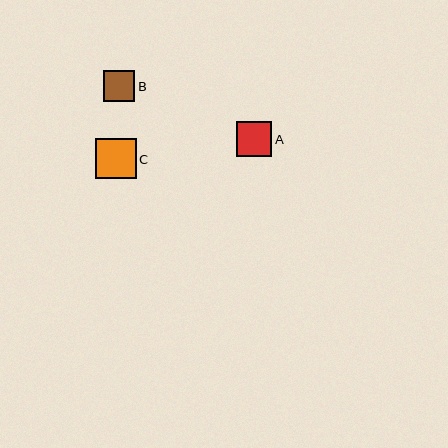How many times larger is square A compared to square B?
Square A is approximately 1.2 times the size of square B.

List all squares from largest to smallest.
From largest to smallest: C, A, B.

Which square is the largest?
Square C is the largest with a size of approximately 40 pixels.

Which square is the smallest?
Square B is the smallest with a size of approximately 31 pixels.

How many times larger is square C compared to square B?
Square C is approximately 1.3 times the size of square B.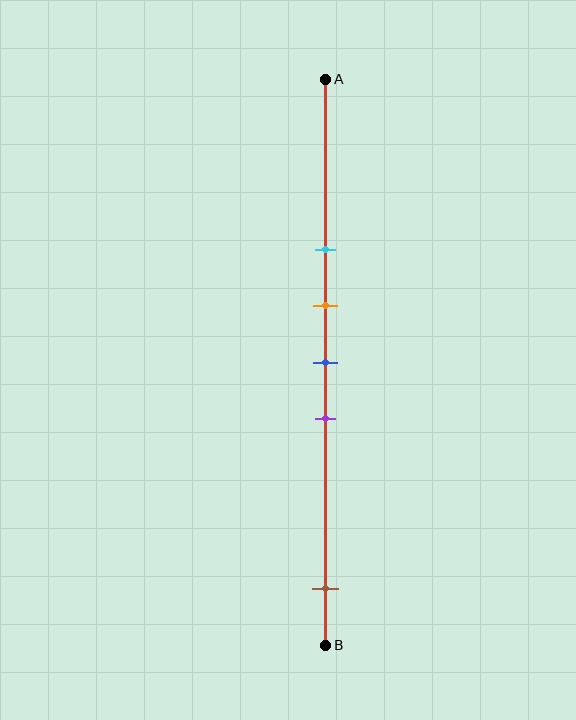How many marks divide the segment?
There are 5 marks dividing the segment.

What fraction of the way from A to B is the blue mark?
The blue mark is approximately 50% (0.5) of the way from A to B.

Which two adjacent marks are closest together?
The orange and blue marks are the closest adjacent pair.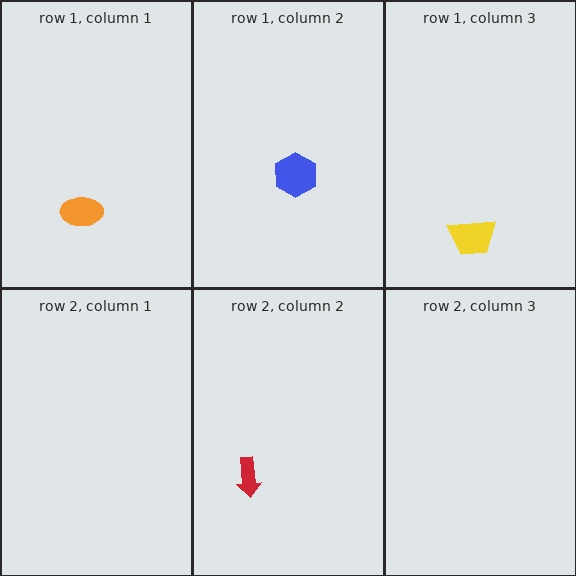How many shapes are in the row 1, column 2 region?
1.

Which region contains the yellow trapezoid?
The row 1, column 3 region.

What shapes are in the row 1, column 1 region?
The orange ellipse.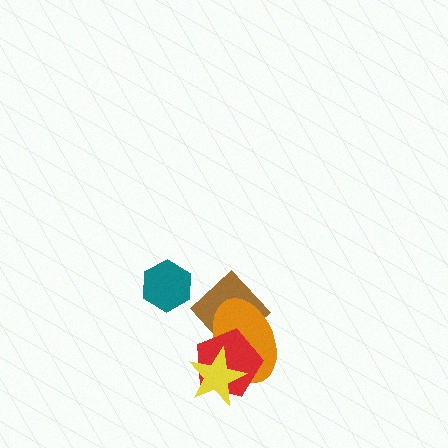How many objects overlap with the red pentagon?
3 objects overlap with the red pentagon.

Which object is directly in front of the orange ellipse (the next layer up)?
The red pentagon is directly in front of the orange ellipse.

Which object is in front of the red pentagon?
The yellow star is in front of the red pentagon.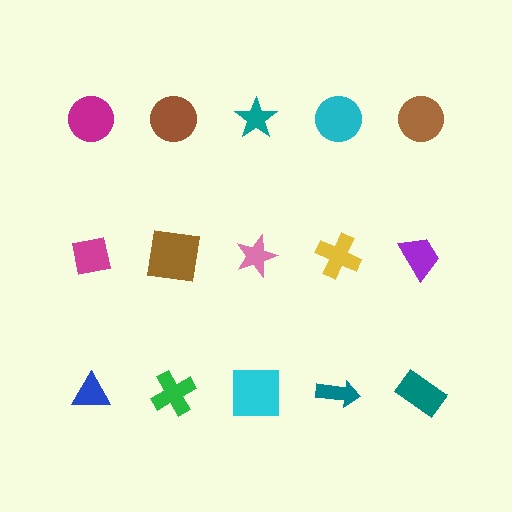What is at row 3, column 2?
A green cross.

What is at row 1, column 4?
A cyan circle.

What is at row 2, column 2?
A brown square.